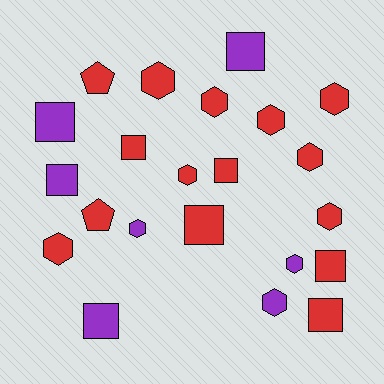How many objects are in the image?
There are 22 objects.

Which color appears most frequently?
Red, with 15 objects.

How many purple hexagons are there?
There are 3 purple hexagons.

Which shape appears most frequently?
Hexagon, with 11 objects.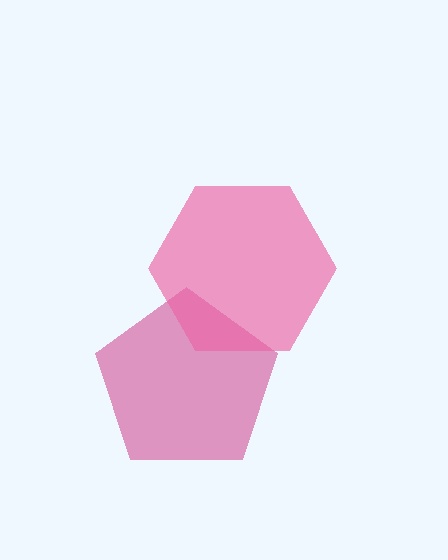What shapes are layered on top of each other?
The layered shapes are: a magenta pentagon, a pink hexagon.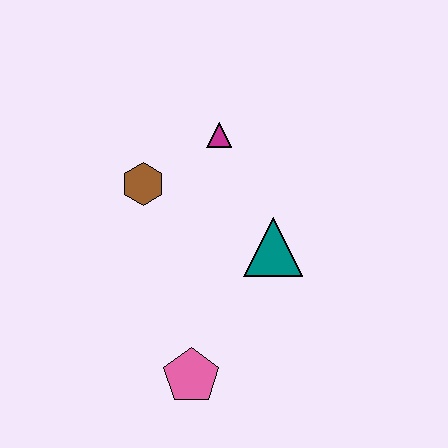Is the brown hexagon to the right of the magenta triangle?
No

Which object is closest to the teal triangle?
The magenta triangle is closest to the teal triangle.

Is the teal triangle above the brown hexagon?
No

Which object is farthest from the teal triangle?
The pink pentagon is farthest from the teal triangle.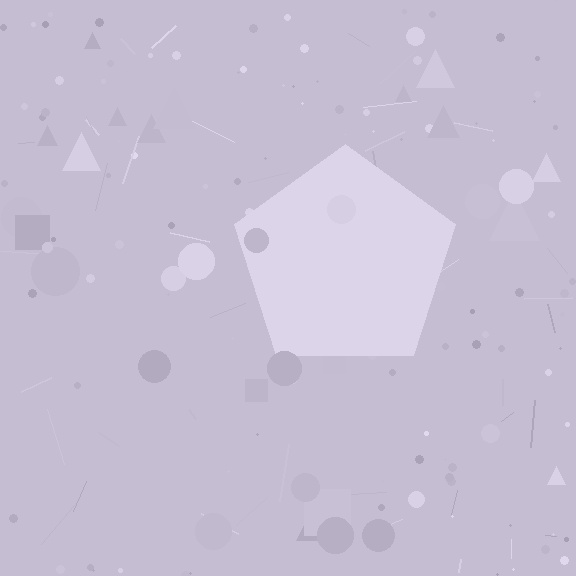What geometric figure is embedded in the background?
A pentagon is embedded in the background.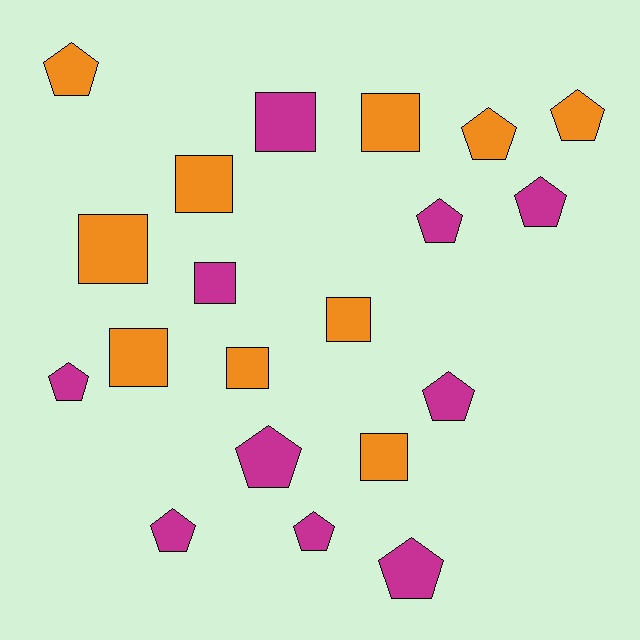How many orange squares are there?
There are 7 orange squares.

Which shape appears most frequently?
Pentagon, with 11 objects.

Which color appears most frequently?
Orange, with 10 objects.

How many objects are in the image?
There are 20 objects.